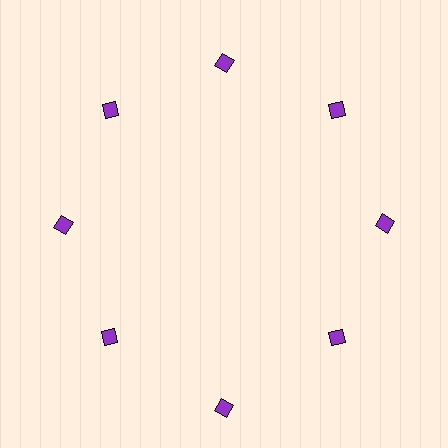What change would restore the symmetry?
The symmetry would be restored by moving it inward, back onto the ring so that all 8 diamonds sit at equal angles and equal distance from the center.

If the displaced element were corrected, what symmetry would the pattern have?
It would have 8-fold rotational symmetry — the pattern would map onto itself every 45 degrees.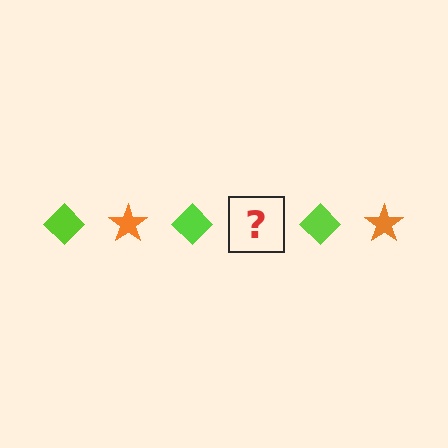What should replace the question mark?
The question mark should be replaced with an orange star.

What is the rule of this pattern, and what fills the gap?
The rule is that the pattern alternates between lime diamond and orange star. The gap should be filled with an orange star.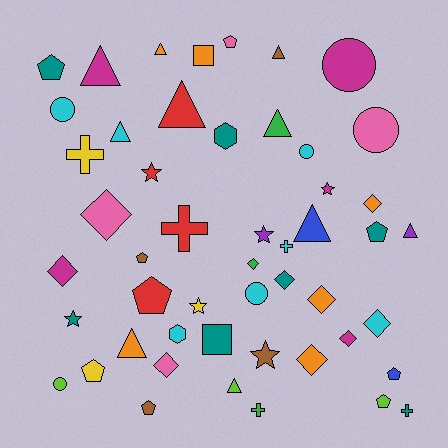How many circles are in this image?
There are 6 circles.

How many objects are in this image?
There are 50 objects.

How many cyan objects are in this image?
There are 7 cyan objects.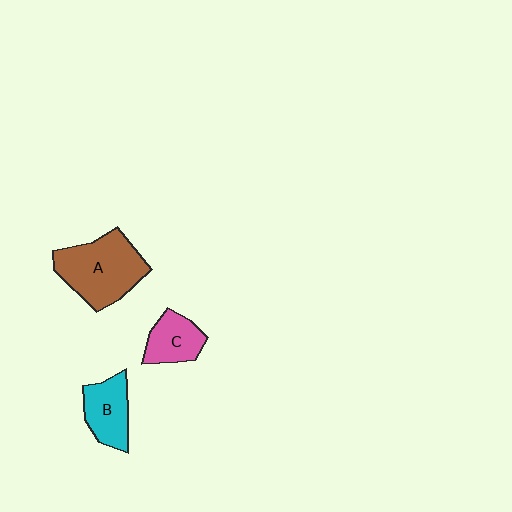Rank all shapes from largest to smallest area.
From largest to smallest: A (brown), B (cyan), C (pink).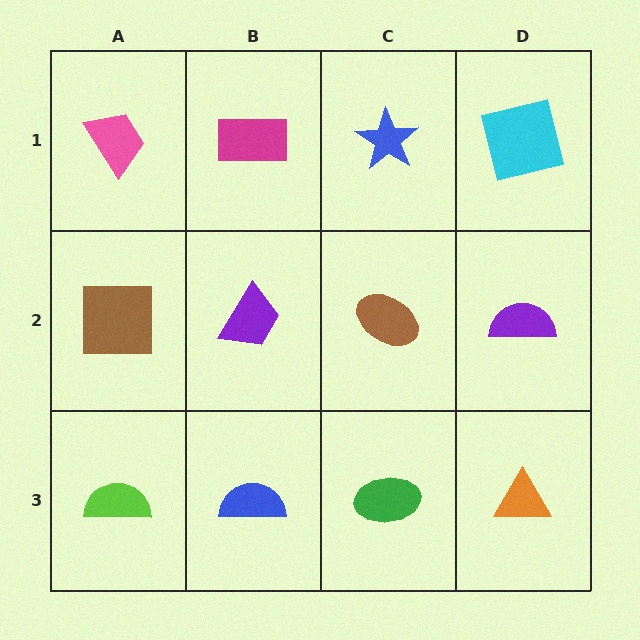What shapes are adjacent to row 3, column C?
A brown ellipse (row 2, column C), a blue semicircle (row 3, column B), an orange triangle (row 3, column D).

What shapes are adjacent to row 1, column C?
A brown ellipse (row 2, column C), a magenta rectangle (row 1, column B), a cyan square (row 1, column D).